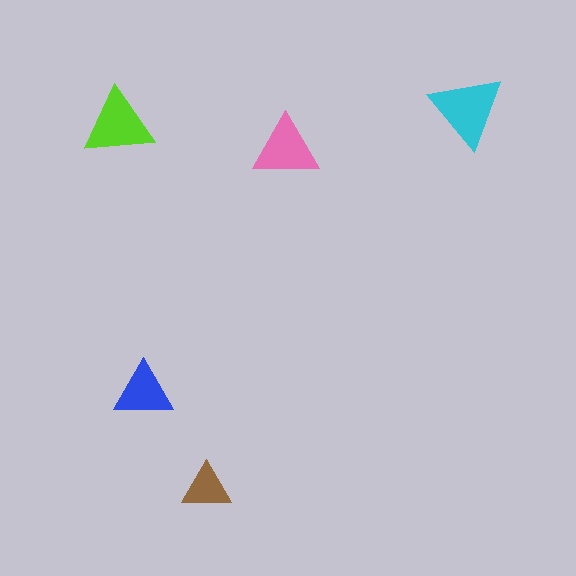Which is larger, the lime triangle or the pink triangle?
The lime one.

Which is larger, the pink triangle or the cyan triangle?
The cyan one.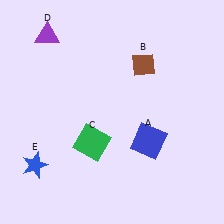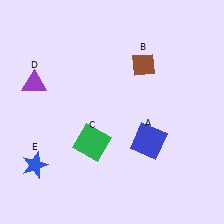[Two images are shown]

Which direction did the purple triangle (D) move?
The purple triangle (D) moved down.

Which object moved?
The purple triangle (D) moved down.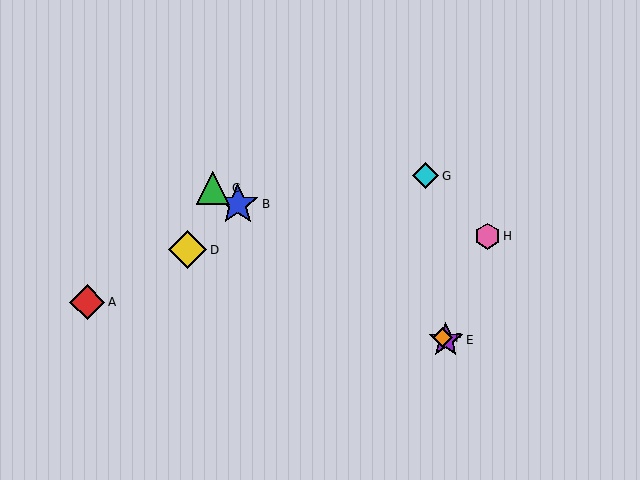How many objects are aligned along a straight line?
4 objects (B, C, E, F) are aligned along a straight line.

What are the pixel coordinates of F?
Object F is at (442, 338).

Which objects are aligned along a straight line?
Objects B, C, E, F are aligned along a straight line.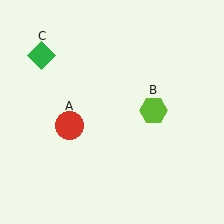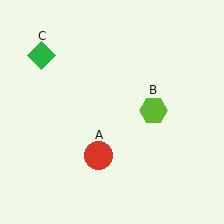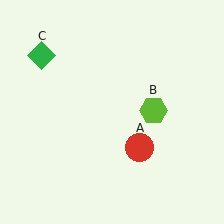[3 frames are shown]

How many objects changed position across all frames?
1 object changed position: red circle (object A).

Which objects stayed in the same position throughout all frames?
Lime hexagon (object B) and green diamond (object C) remained stationary.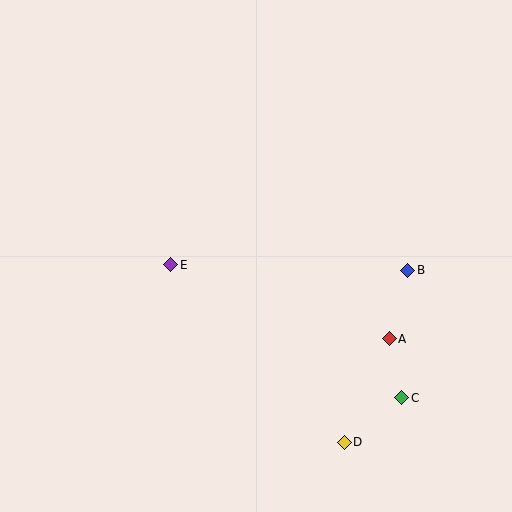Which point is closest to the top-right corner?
Point B is closest to the top-right corner.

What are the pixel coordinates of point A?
Point A is at (389, 339).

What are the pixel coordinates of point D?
Point D is at (344, 442).